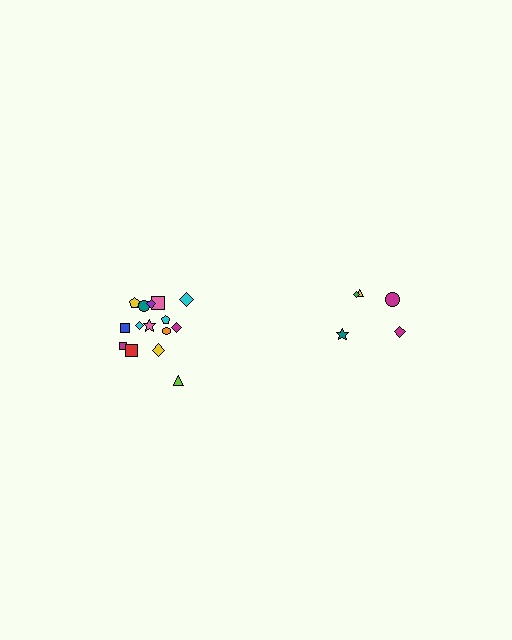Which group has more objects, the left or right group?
The left group.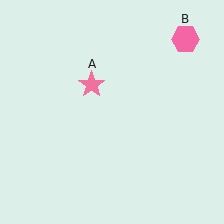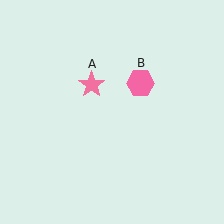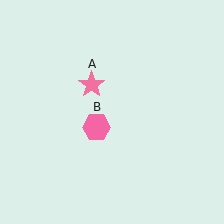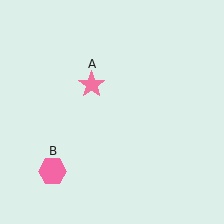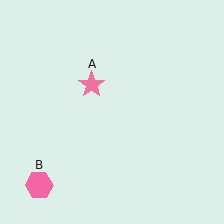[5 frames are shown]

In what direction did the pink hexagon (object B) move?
The pink hexagon (object B) moved down and to the left.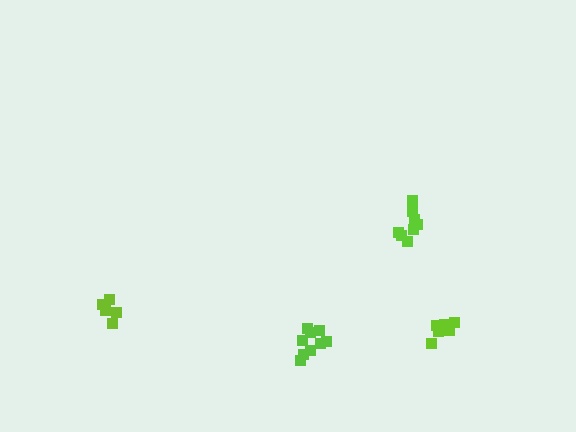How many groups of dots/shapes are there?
There are 4 groups.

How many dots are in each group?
Group 1: 5 dots, Group 2: 7 dots, Group 3: 8 dots, Group 4: 9 dots (29 total).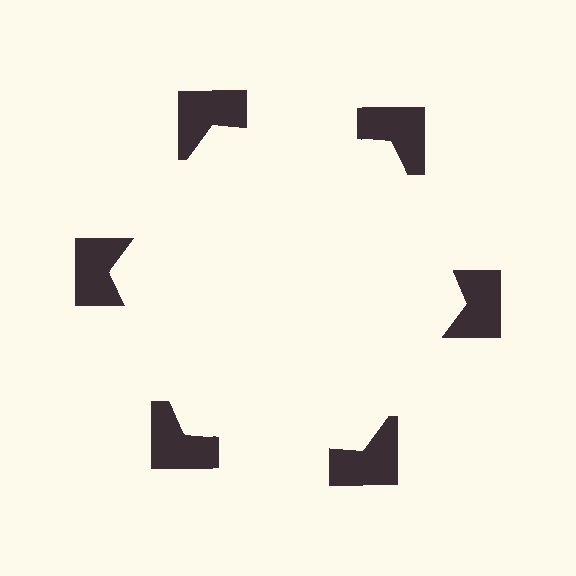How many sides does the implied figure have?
6 sides.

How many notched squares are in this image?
There are 6 — one at each vertex of the illusory hexagon.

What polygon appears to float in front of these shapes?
An illusory hexagon — its edges are inferred from the aligned wedge cuts in the notched squares, not physically drawn.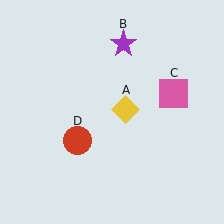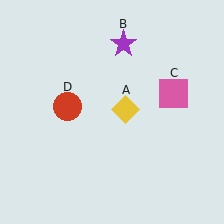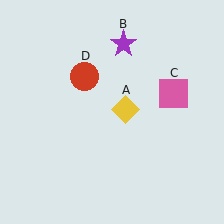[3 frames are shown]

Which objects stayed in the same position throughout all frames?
Yellow diamond (object A) and purple star (object B) and pink square (object C) remained stationary.